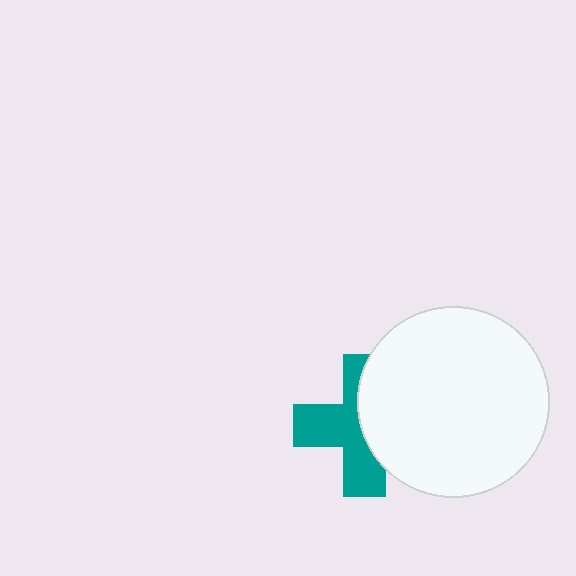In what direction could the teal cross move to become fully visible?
The teal cross could move left. That would shift it out from behind the white circle entirely.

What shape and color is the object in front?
The object in front is a white circle.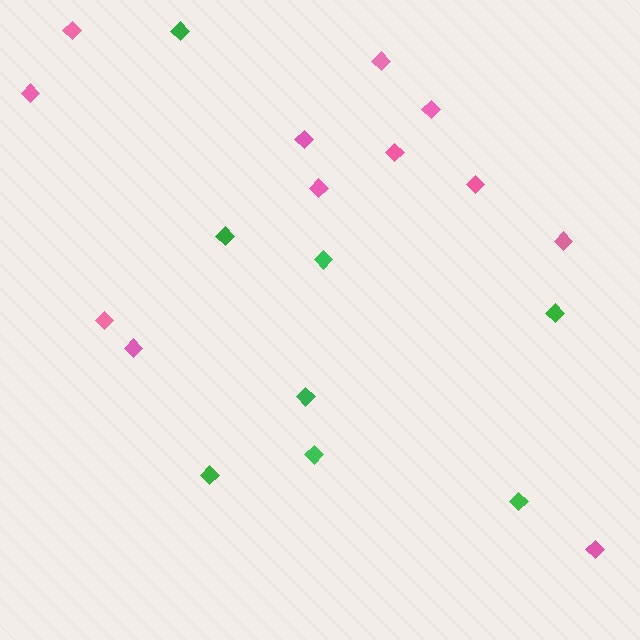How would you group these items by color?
There are 2 groups: one group of green diamonds (8) and one group of pink diamonds (12).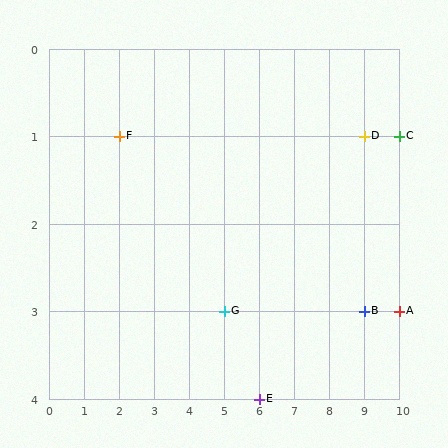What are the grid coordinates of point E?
Point E is at grid coordinates (6, 4).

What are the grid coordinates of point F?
Point F is at grid coordinates (2, 1).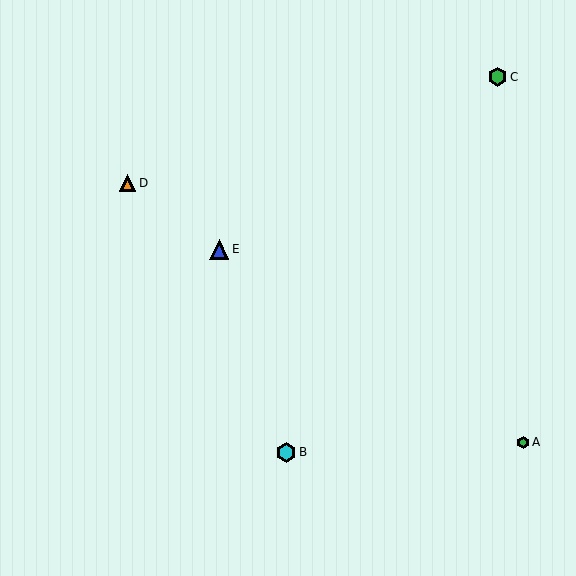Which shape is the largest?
The cyan hexagon (labeled B) is the largest.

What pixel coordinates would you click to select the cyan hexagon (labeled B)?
Click at (286, 453) to select the cyan hexagon B.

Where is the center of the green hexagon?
The center of the green hexagon is at (523, 442).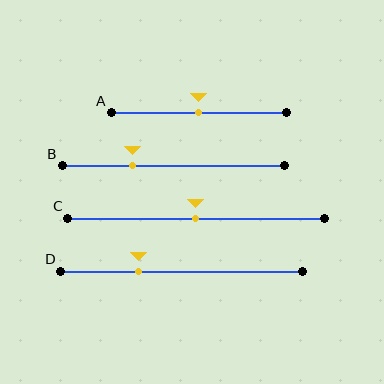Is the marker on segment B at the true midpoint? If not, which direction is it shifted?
No, the marker on segment B is shifted to the left by about 18% of the segment length.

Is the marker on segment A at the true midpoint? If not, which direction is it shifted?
Yes, the marker on segment A is at the true midpoint.